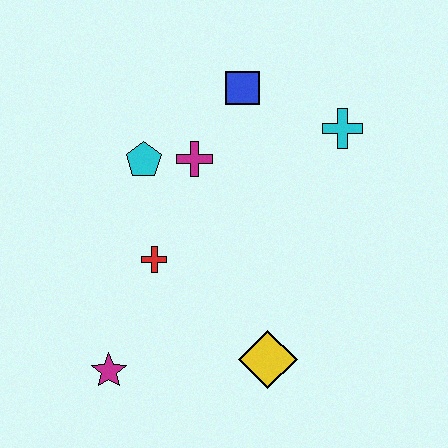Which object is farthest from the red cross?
The cyan cross is farthest from the red cross.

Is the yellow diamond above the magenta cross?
No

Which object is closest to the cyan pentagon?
The magenta cross is closest to the cyan pentagon.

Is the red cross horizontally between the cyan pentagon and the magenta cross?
Yes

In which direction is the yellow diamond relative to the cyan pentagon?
The yellow diamond is below the cyan pentagon.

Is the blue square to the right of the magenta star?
Yes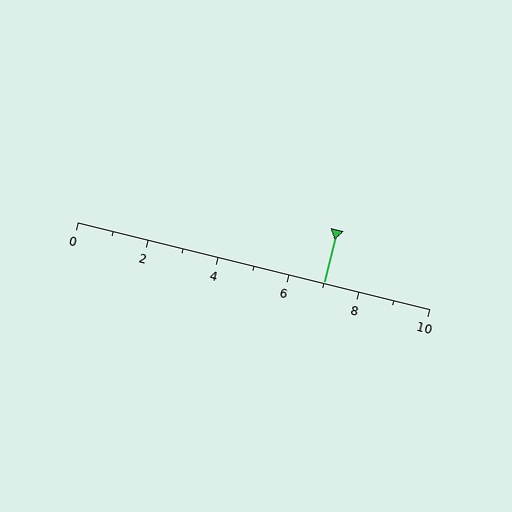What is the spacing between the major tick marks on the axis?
The major ticks are spaced 2 apart.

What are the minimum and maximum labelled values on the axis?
The axis runs from 0 to 10.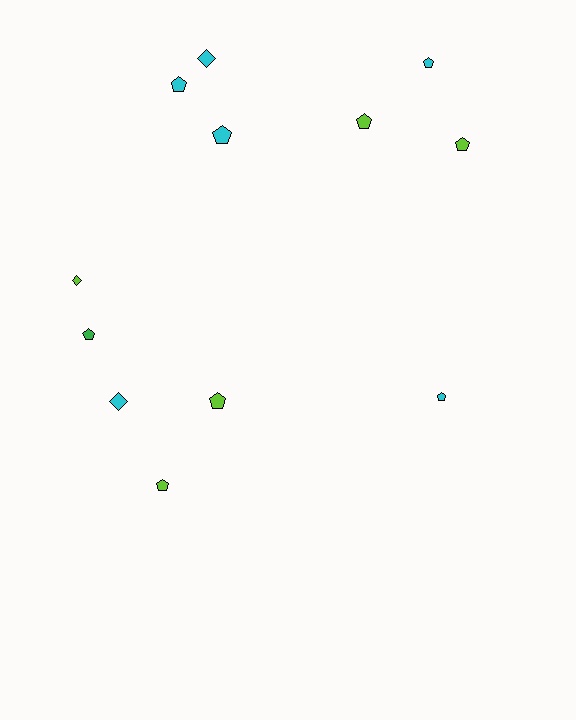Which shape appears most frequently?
Pentagon, with 9 objects.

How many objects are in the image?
There are 12 objects.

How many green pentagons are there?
There is 1 green pentagon.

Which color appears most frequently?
Cyan, with 6 objects.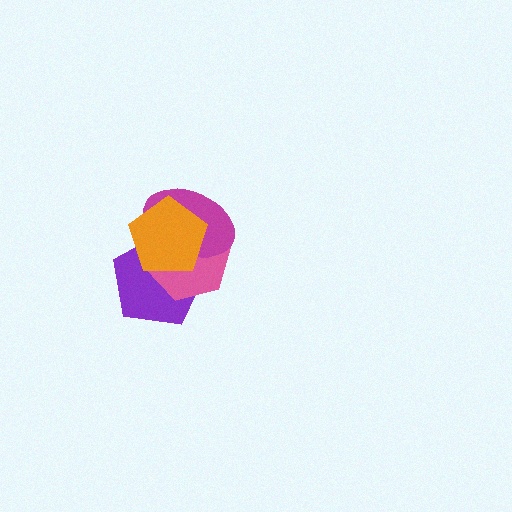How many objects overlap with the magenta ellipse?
3 objects overlap with the magenta ellipse.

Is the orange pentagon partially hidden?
No, no other shape covers it.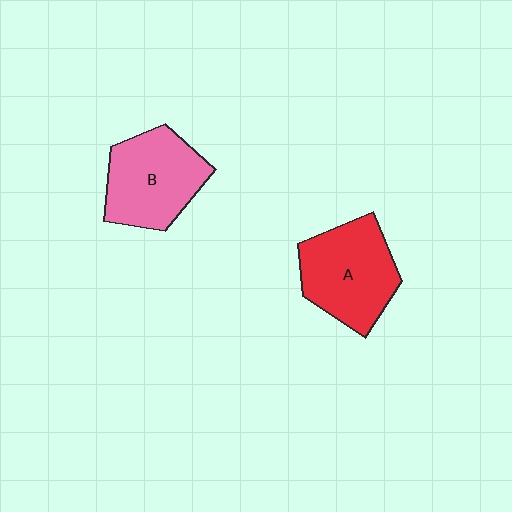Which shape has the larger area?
Shape A (red).